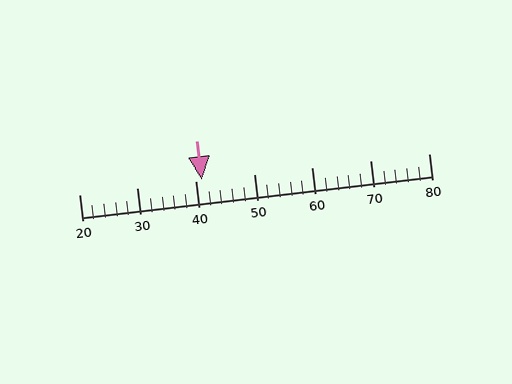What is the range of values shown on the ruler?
The ruler shows values from 20 to 80.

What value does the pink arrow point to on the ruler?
The pink arrow points to approximately 41.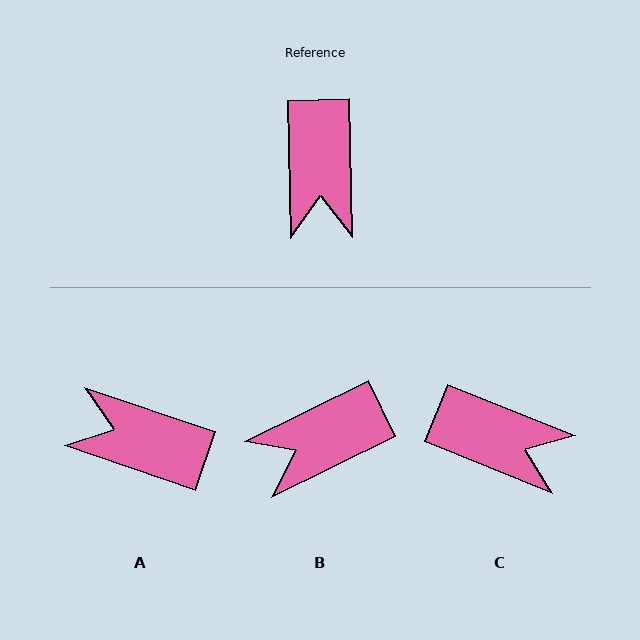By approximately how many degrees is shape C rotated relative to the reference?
Approximately 67 degrees counter-clockwise.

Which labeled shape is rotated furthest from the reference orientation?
A, about 110 degrees away.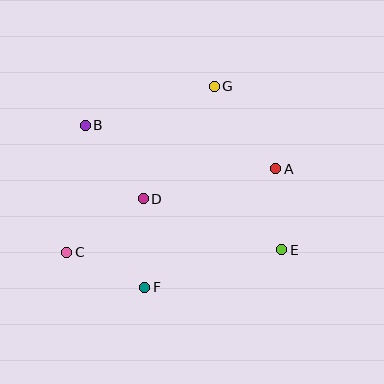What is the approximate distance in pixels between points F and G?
The distance between F and G is approximately 212 pixels.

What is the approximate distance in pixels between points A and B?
The distance between A and B is approximately 196 pixels.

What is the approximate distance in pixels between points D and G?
The distance between D and G is approximately 133 pixels.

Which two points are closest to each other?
Points A and E are closest to each other.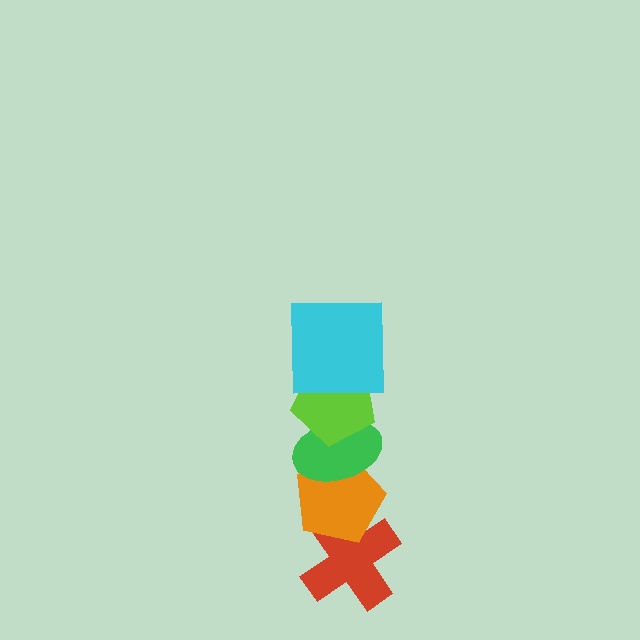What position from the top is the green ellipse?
The green ellipse is 3rd from the top.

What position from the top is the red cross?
The red cross is 5th from the top.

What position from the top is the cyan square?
The cyan square is 1st from the top.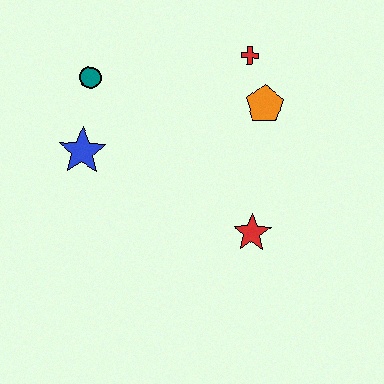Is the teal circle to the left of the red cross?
Yes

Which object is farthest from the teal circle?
The red star is farthest from the teal circle.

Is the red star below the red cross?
Yes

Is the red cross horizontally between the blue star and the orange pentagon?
Yes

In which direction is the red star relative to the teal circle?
The red star is to the right of the teal circle.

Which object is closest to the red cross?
The orange pentagon is closest to the red cross.